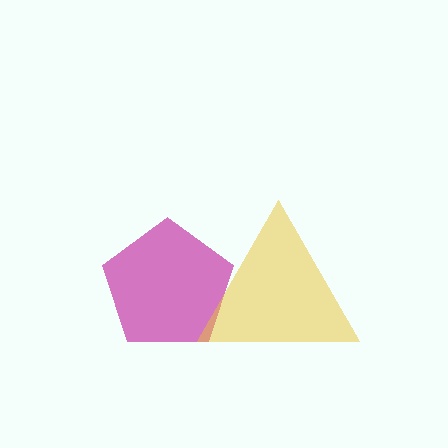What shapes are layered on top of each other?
The layered shapes are: a magenta pentagon, a yellow triangle.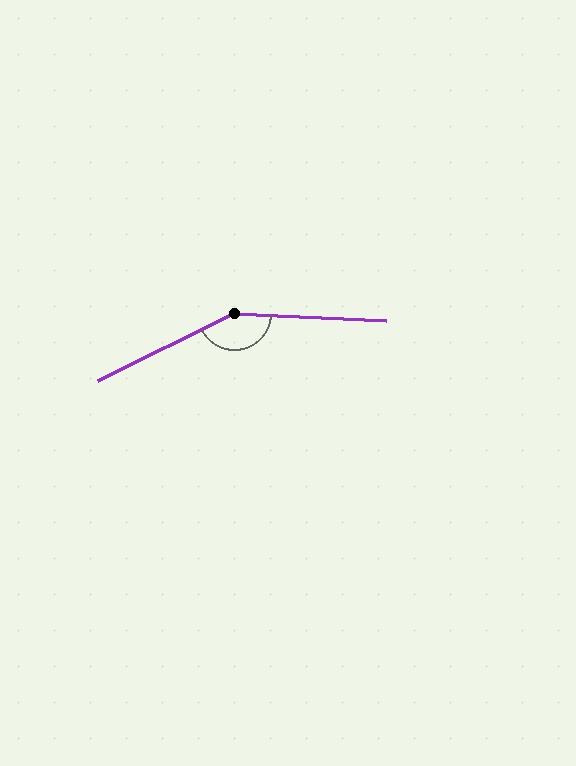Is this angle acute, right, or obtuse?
It is obtuse.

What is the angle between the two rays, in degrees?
Approximately 151 degrees.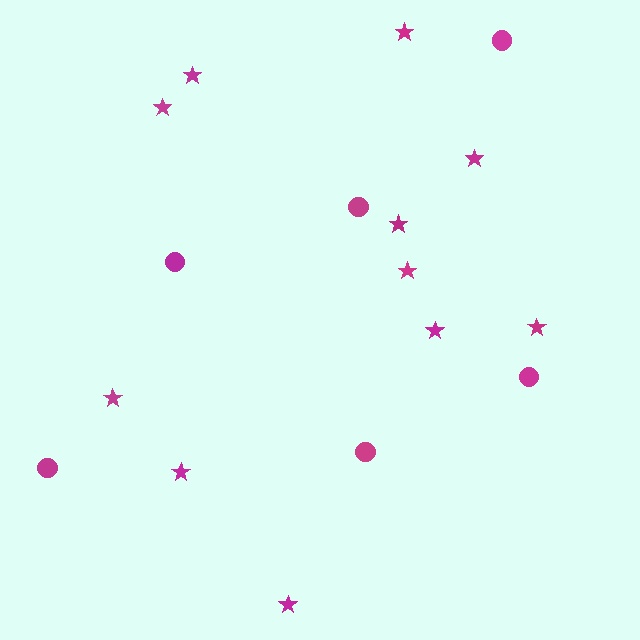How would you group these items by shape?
There are 2 groups: one group of stars (11) and one group of circles (6).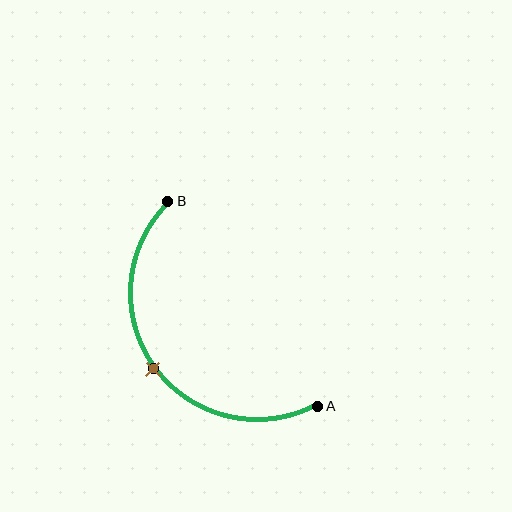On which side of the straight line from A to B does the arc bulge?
The arc bulges below and to the left of the straight line connecting A and B.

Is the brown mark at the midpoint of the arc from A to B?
Yes. The brown mark lies on the arc at equal arc-length from both A and B — it is the arc midpoint.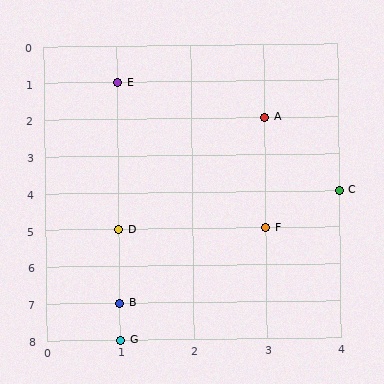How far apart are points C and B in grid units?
Points C and B are 3 columns and 3 rows apart (about 4.2 grid units diagonally).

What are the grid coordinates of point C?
Point C is at grid coordinates (4, 4).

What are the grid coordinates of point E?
Point E is at grid coordinates (1, 1).